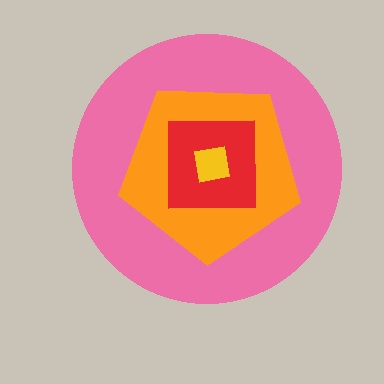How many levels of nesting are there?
4.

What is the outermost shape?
The pink circle.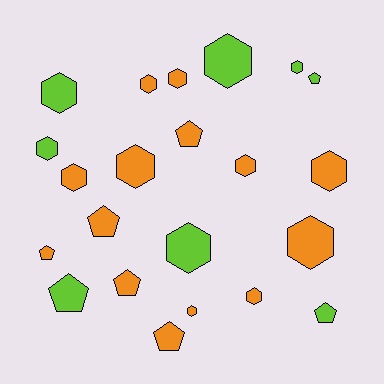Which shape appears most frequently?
Hexagon, with 14 objects.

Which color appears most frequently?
Orange, with 14 objects.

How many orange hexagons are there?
There are 9 orange hexagons.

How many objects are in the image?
There are 22 objects.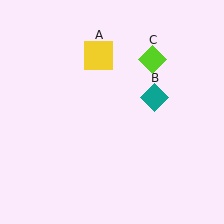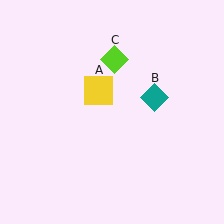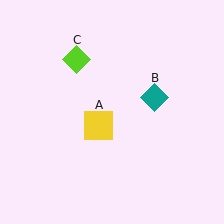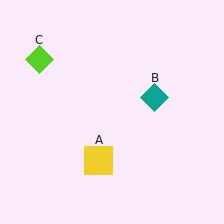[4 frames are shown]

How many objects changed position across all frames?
2 objects changed position: yellow square (object A), lime diamond (object C).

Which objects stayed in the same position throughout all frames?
Teal diamond (object B) remained stationary.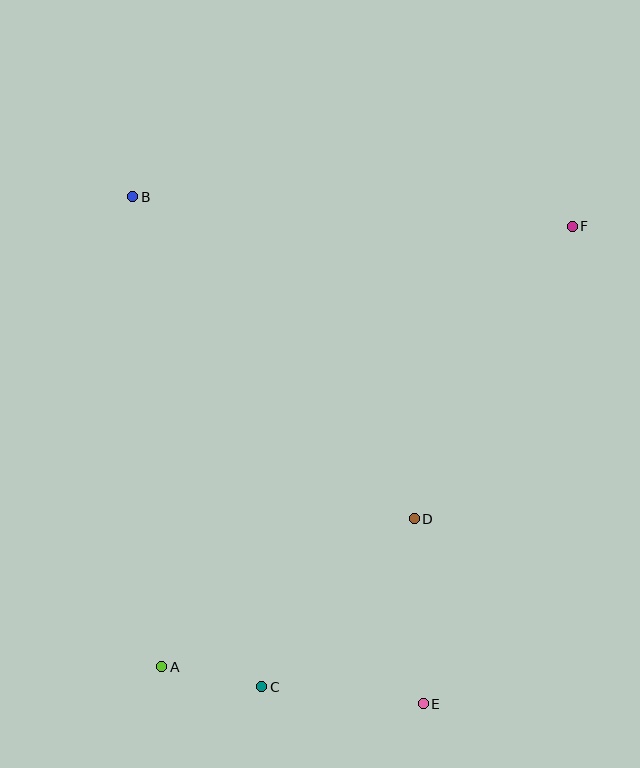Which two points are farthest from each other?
Points A and F are farthest from each other.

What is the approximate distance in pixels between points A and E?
The distance between A and E is approximately 264 pixels.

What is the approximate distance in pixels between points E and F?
The distance between E and F is approximately 500 pixels.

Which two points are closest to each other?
Points A and C are closest to each other.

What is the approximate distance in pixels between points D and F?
The distance between D and F is approximately 333 pixels.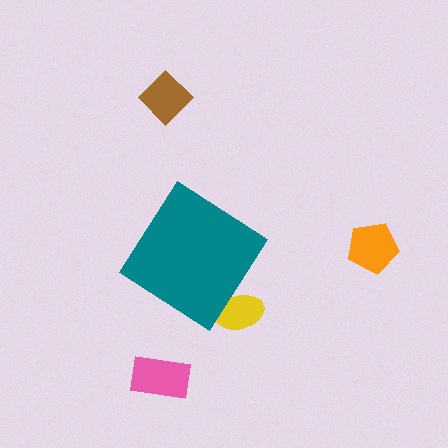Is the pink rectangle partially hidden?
No, the pink rectangle is fully visible.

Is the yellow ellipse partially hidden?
Yes, the yellow ellipse is partially hidden behind the teal diamond.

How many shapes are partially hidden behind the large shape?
1 shape is partially hidden.